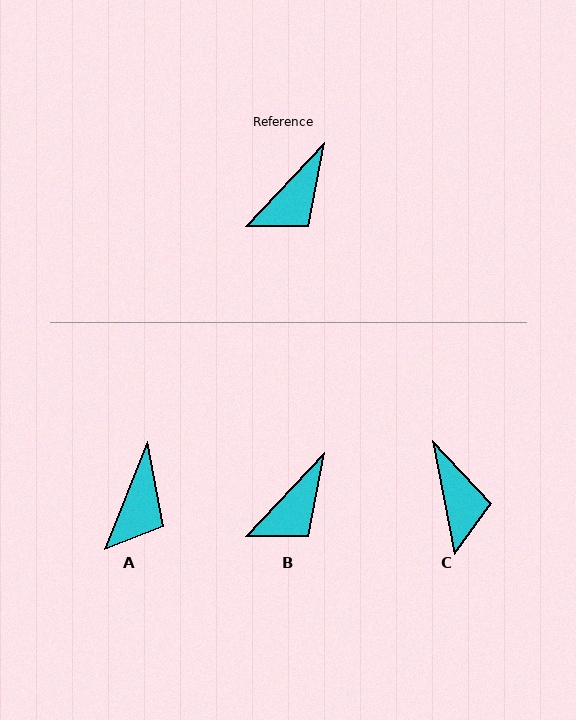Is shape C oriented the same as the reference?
No, it is off by about 54 degrees.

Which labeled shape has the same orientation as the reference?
B.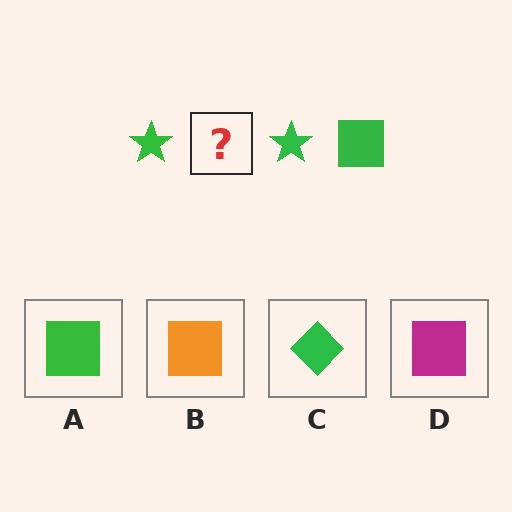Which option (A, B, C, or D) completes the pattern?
A.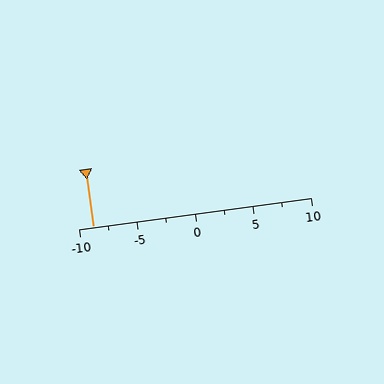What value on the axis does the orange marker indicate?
The marker indicates approximately -8.8.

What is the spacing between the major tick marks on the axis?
The major ticks are spaced 5 apart.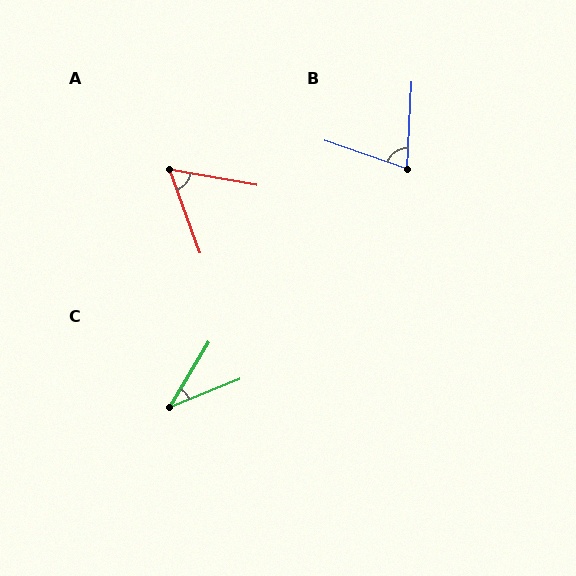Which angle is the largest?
B, at approximately 74 degrees.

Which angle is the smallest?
C, at approximately 37 degrees.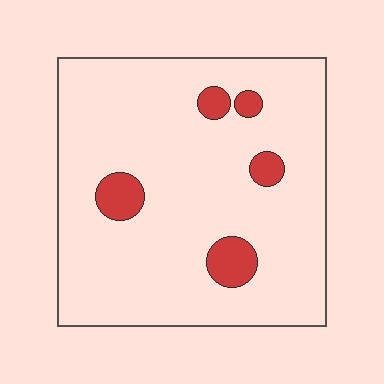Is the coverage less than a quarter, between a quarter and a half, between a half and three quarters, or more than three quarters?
Less than a quarter.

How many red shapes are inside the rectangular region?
5.